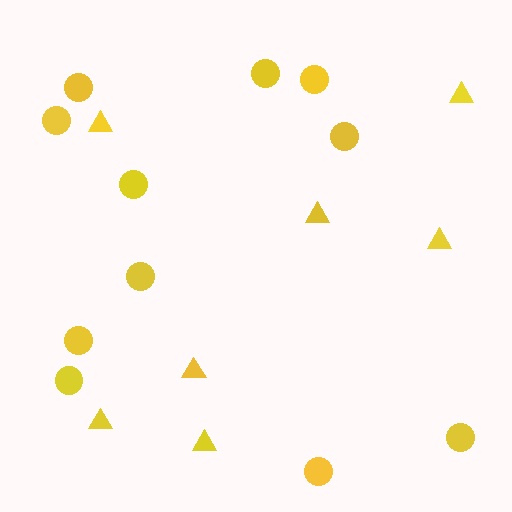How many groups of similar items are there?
There are 2 groups: one group of triangles (7) and one group of circles (11).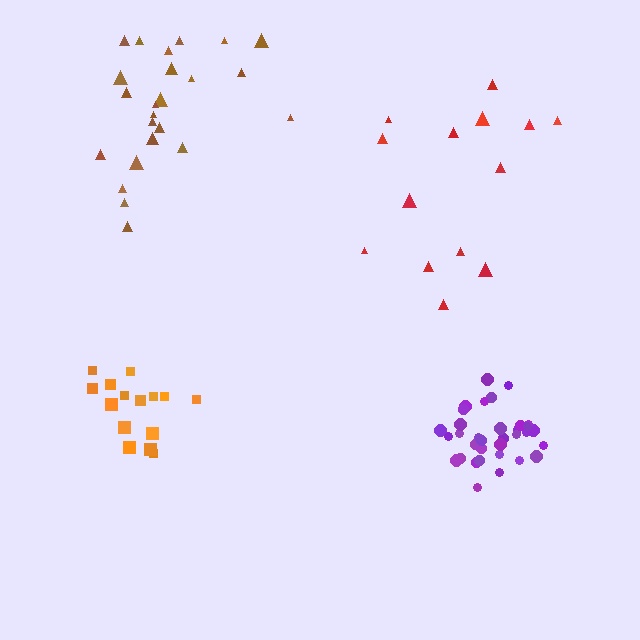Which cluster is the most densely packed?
Purple.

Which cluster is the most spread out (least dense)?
Red.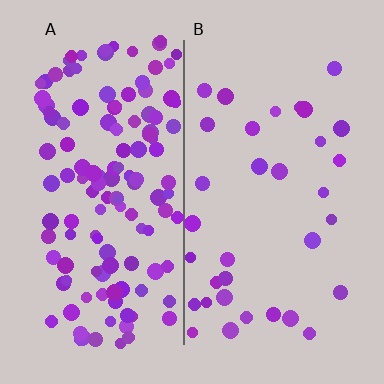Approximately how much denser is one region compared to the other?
Approximately 3.9× — region A over region B.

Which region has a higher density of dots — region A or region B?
A (the left).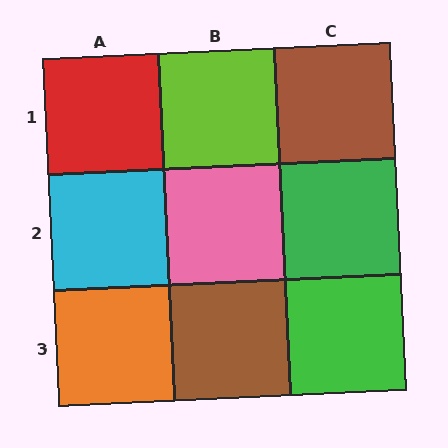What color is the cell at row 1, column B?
Lime.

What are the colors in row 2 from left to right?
Cyan, pink, green.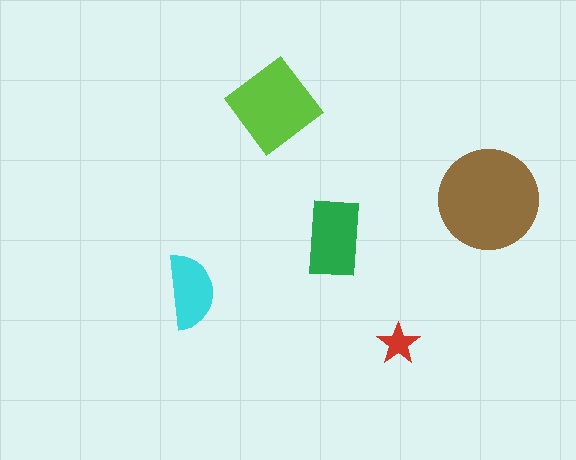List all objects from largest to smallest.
The brown circle, the lime diamond, the green rectangle, the cyan semicircle, the red star.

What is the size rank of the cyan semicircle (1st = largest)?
4th.